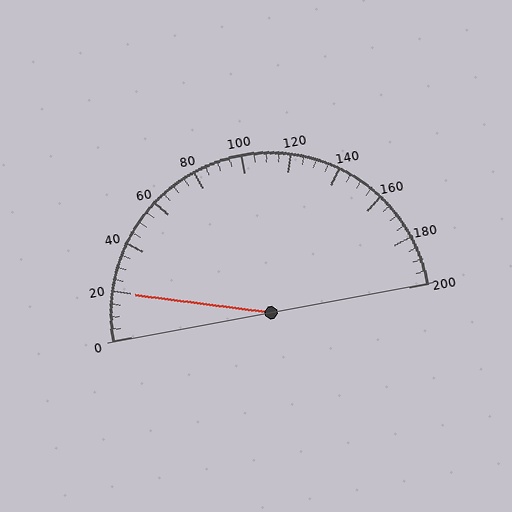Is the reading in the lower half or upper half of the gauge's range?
The reading is in the lower half of the range (0 to 200).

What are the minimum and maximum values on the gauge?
The gauge ranges from 0 to 200.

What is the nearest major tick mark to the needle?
The nearest major tick mark is 20.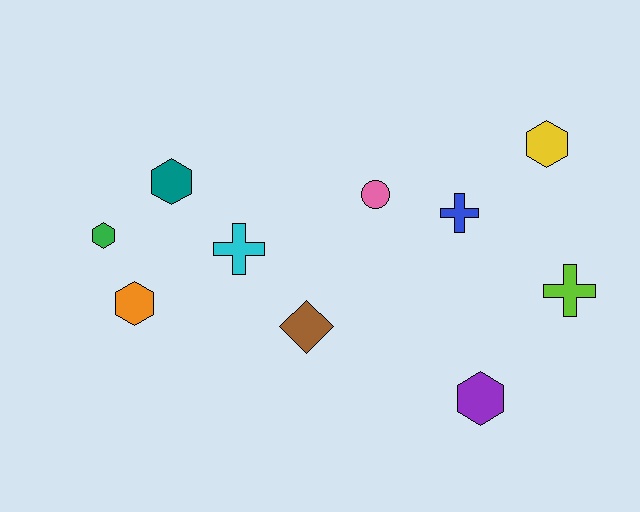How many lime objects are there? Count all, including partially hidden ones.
There is 1 lime object.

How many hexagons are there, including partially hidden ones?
There are 5 hexagons.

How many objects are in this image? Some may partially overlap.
There are 10 objects.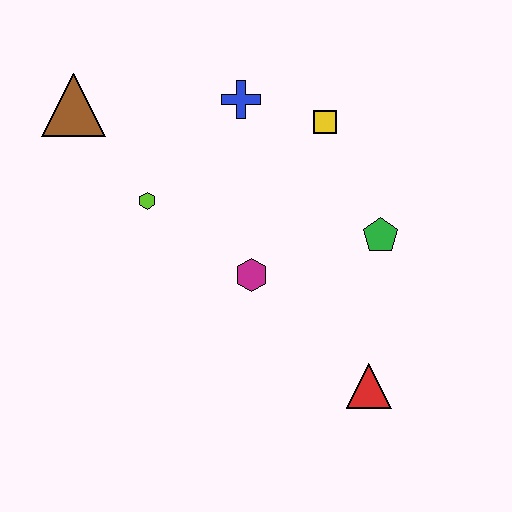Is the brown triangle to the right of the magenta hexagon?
No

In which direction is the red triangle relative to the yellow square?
The red triangle is below the yellow square.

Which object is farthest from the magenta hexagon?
The brown triangle is farthest from the magenta hexagon.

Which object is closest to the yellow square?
The blue cross is closest to the yellow square.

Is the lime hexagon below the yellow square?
Yes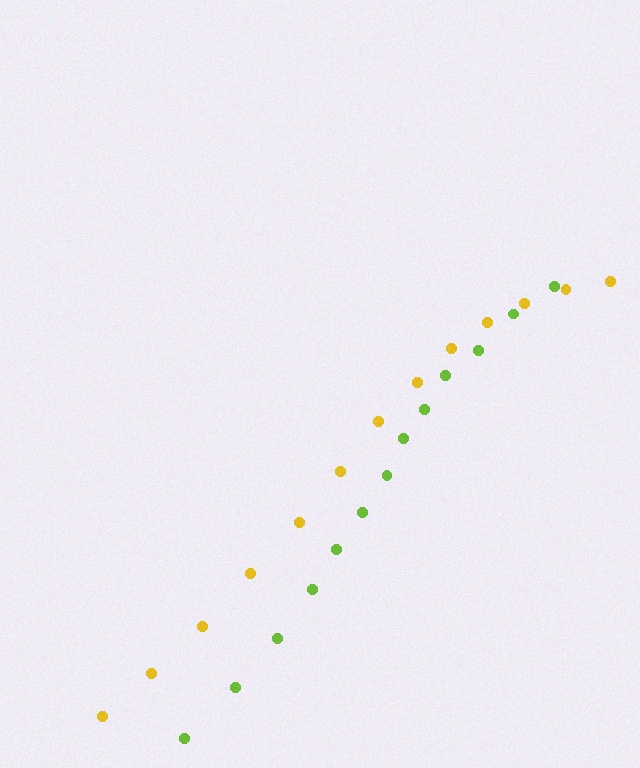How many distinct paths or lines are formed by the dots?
There are 2 distinct paths.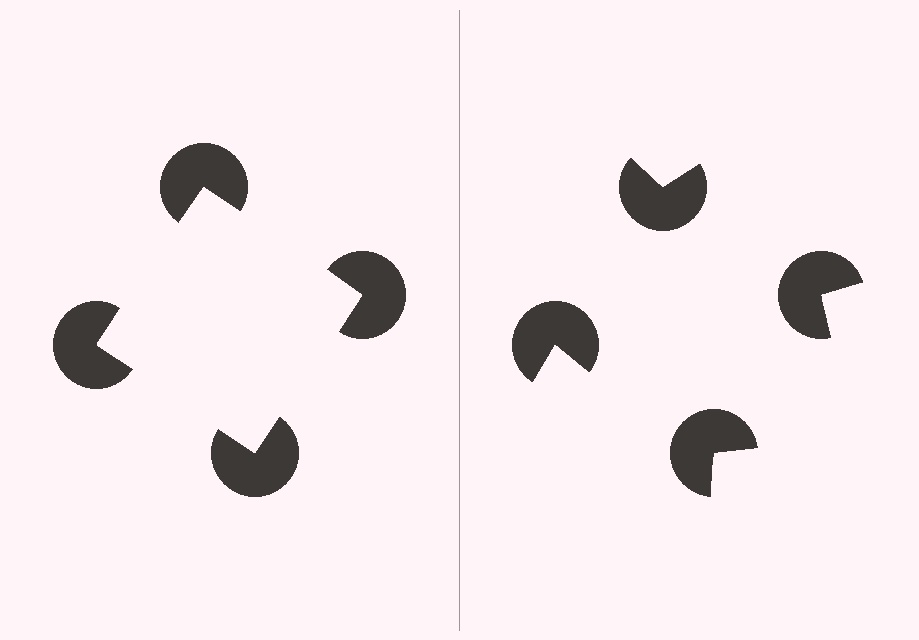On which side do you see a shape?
An illusory square appears on the left side. On the right side the wedge cuts are rotated, so no coherent shape forms.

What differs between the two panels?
The pac-man discs are positioned identically on both sides; only the wedge orientations differ. On the left they align to a square; on the right they are misaligned.